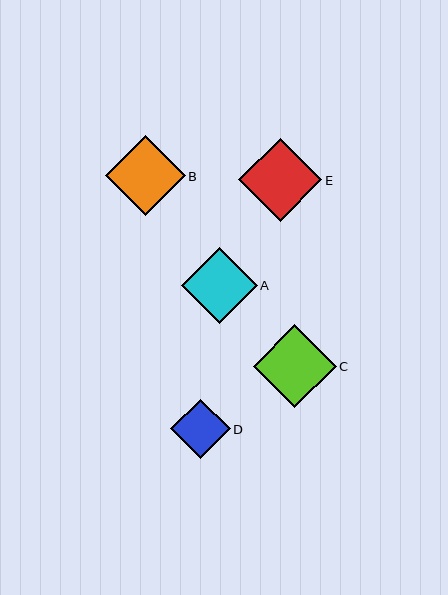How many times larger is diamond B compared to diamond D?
Diamond B is approximately 1.4 times the size of diamond D.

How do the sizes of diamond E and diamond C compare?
Diamond E and diamond C are approximately the same size.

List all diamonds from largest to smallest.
From largest to smallest: E, C, B, A, D.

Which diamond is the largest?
Diamond E is the largest with a size of approximately 83 pixels.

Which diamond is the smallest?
Diamond D is the smallest with a size of approximately 59 pixels.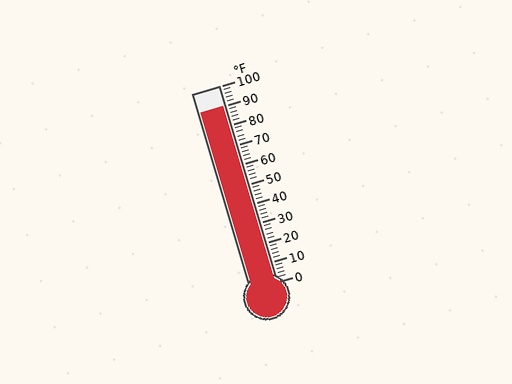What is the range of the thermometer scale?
The thermometer scale ranges from 0°F to 100°F.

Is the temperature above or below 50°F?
The temperature is above 50°F.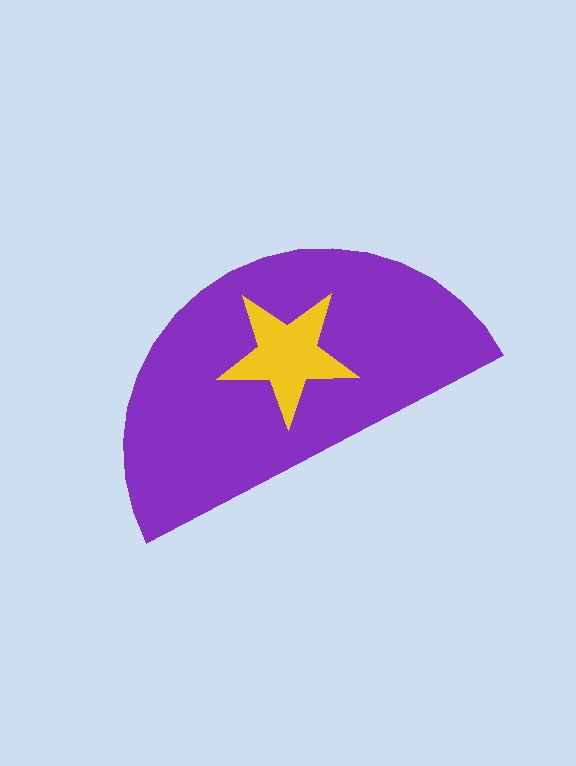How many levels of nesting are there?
2.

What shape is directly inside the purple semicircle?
The yellow star.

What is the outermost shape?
The purple semicircle.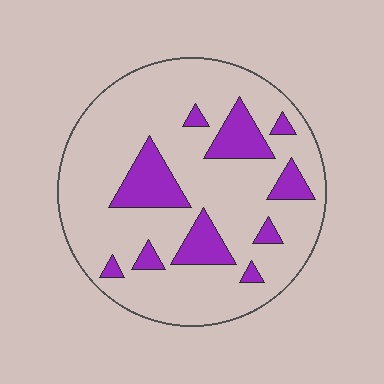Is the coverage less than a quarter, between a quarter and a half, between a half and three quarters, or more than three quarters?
Less than a quarter.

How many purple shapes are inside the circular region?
10.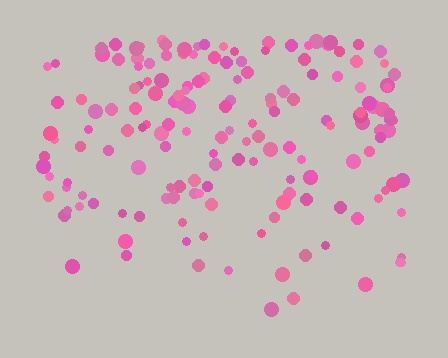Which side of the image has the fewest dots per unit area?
The bottom.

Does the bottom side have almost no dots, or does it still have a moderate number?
Still a moderate number, just noticeably fewer than the top.